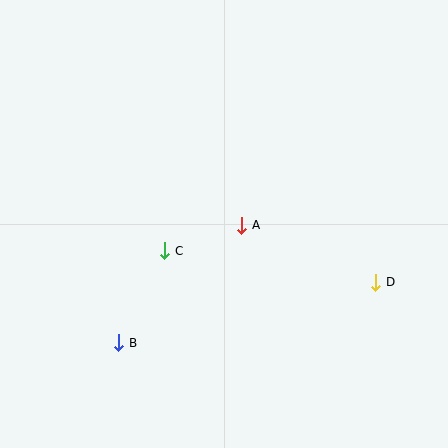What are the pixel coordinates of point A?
Point A is at (242, 225).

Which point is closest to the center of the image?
Point A at (242, 225) is closest to the center.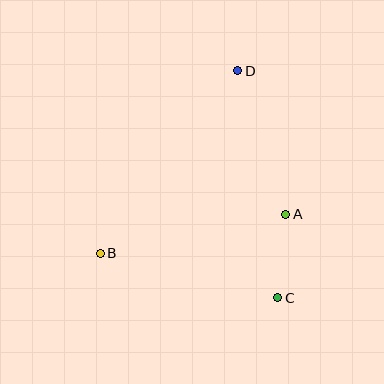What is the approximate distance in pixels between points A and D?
The distance between A and D is approximately 151 pixels.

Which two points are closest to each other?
Points A and C are closest to each other.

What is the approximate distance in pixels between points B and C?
The distance between B and C is approximately 183 pixels.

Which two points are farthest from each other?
Points C and D are farthest from each other.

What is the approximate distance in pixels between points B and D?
The distance between B and D is approximately 229 pixels.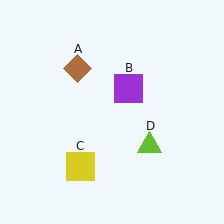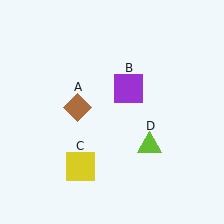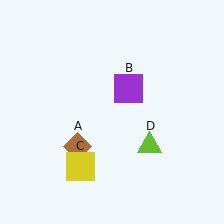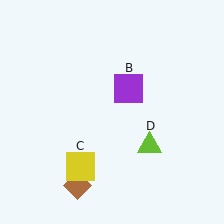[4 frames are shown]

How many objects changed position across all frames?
1 object changed position: brown diamond (object A).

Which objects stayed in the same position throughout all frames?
Purple square (object B) and yellow square (object C) and lime triangle (object D) remained stationary.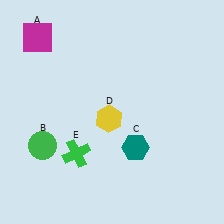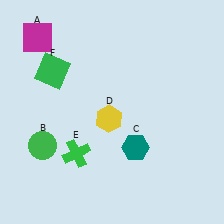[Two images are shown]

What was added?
A green square (F) was added in Image 2.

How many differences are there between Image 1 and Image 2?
There is 1 difference between the two images.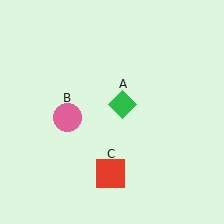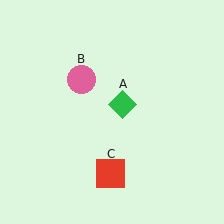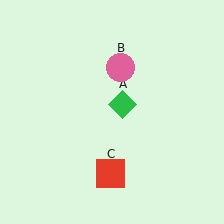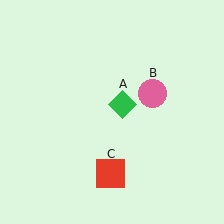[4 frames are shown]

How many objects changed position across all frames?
1 object changed position: pink circle (object B).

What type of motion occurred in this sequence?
The pink circle (object B) rotated clockwise around the center of the scene.